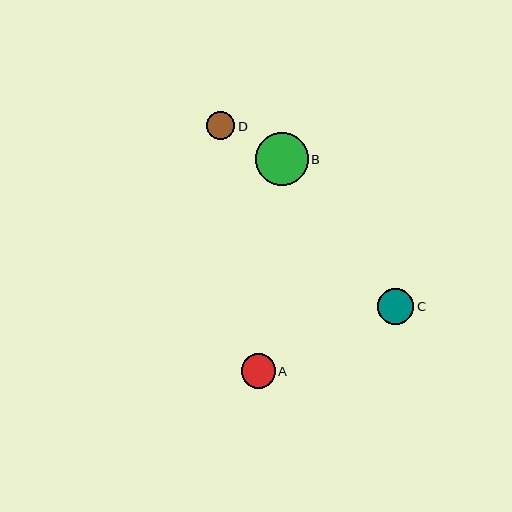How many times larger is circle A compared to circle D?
Circle A is approximately 1.2 times the size of circle D.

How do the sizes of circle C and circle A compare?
Circle C and circle A are approximately the same size.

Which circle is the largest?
Circle B is the largest with a size of approximately 53 pixels.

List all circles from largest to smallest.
From largest to smallest: B, C, A, D.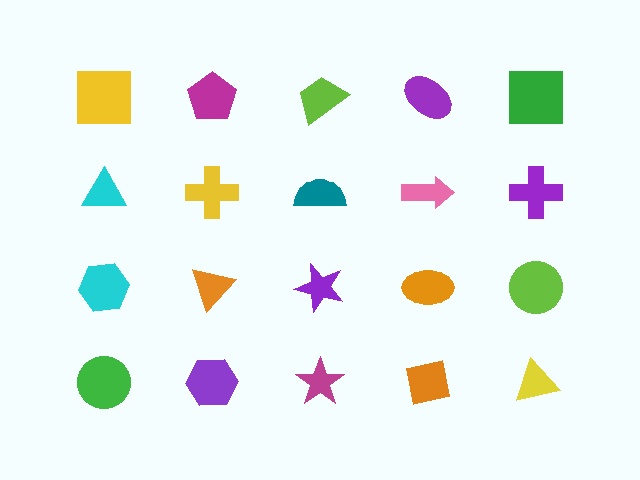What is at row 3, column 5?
A lime circle.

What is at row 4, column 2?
A purple hexagon.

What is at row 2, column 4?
A pink arrow.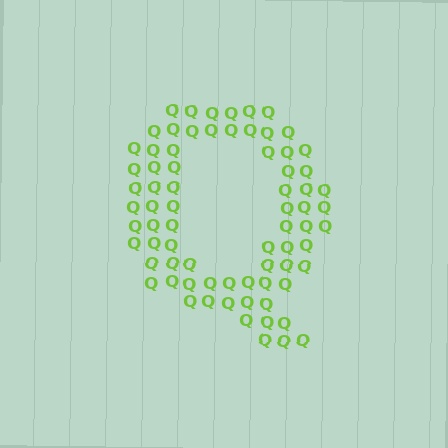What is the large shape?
The large shape is the letter Q.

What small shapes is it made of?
It is made of small letter Q's.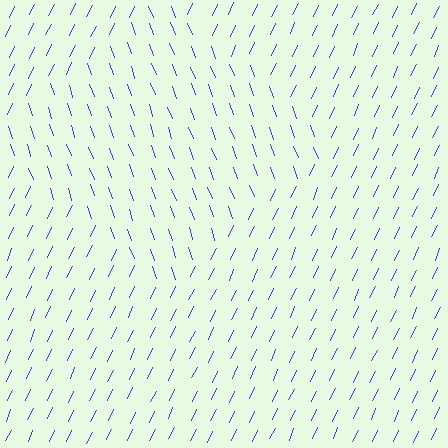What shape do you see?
I see a diamond.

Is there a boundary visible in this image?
Yes, there is a texture boundary formed by a change in line orientation.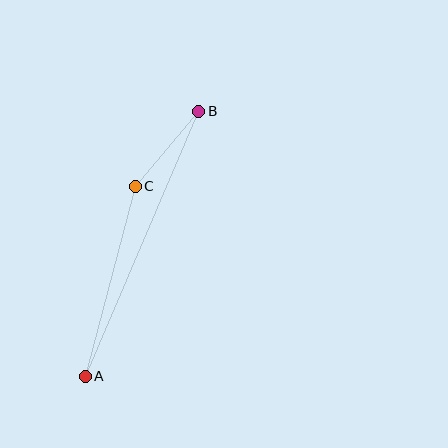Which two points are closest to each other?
Points B and C are closest to each other.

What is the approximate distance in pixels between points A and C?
The distance between A and C is approximately 196 pixels.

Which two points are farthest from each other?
Points A and B are farthest from each other.